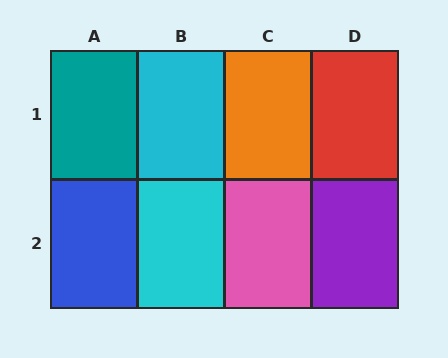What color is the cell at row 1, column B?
Cyan.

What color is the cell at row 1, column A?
Teal.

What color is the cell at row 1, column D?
Red.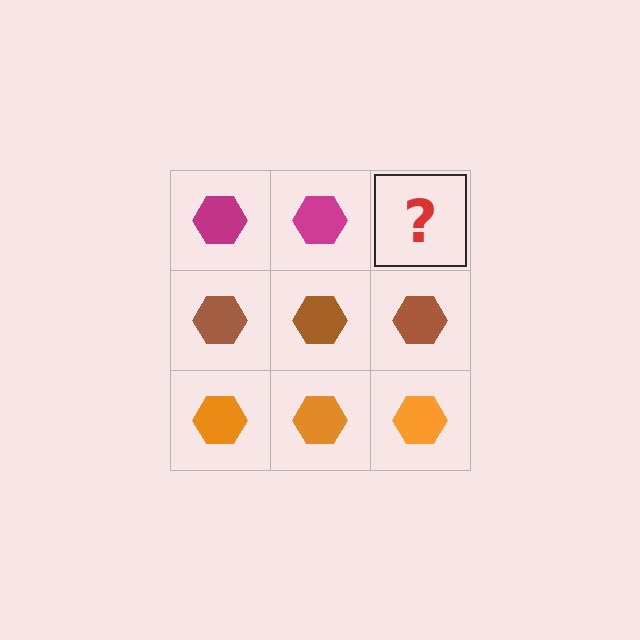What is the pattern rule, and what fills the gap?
The rule is that each row has a consistent color. The gap should be filled with a magenta hexagon.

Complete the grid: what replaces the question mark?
The question mark should be replaced with a magenta hexagon.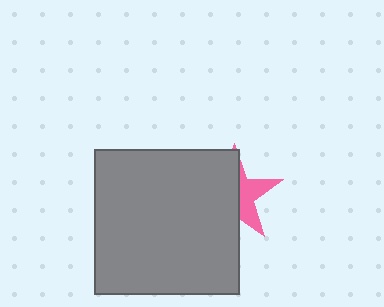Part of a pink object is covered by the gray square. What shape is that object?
It is a star.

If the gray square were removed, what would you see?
You would see the complete pink star.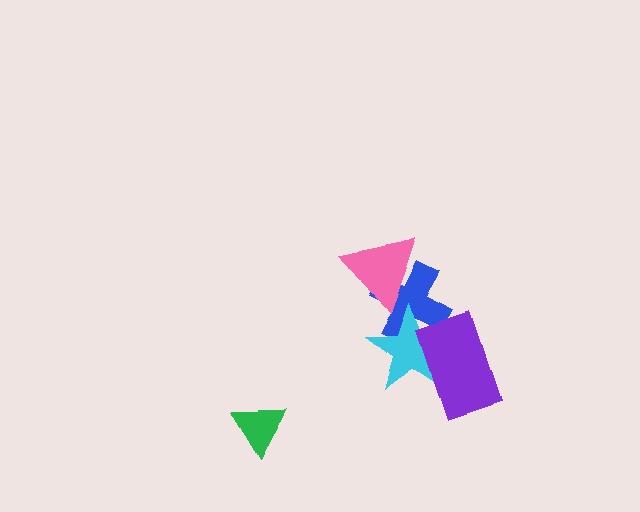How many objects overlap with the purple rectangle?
1 object overlaps with the purple rectangle.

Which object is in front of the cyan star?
The purple rectangle is in front of the cyan star.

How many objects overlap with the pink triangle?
1 object overlaps with the pink triangle.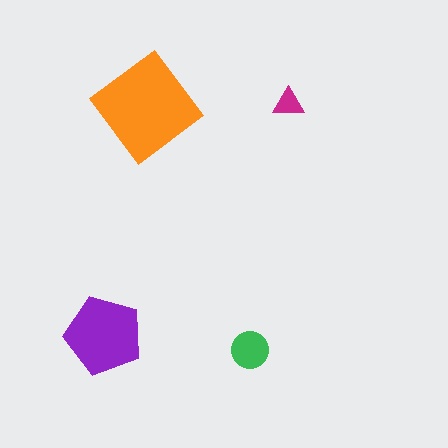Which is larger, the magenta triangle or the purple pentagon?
The purple pentagon.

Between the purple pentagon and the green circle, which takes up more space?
The purple pentagon.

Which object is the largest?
The orange diamond.